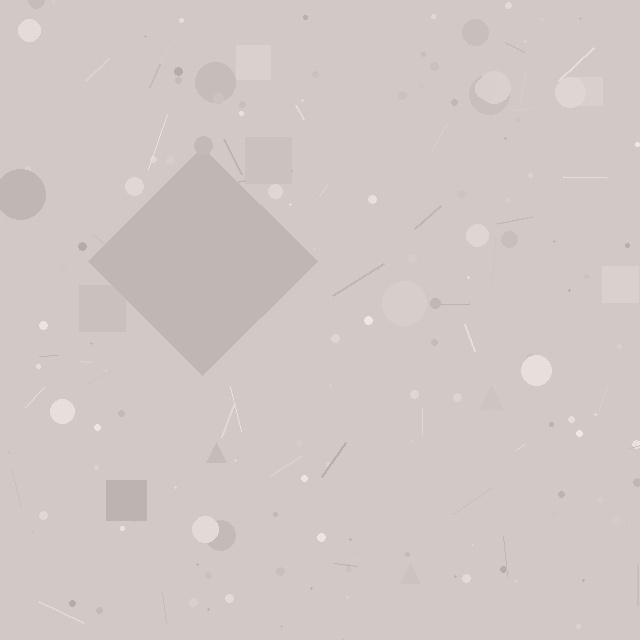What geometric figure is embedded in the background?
A diamond is embedded in the background.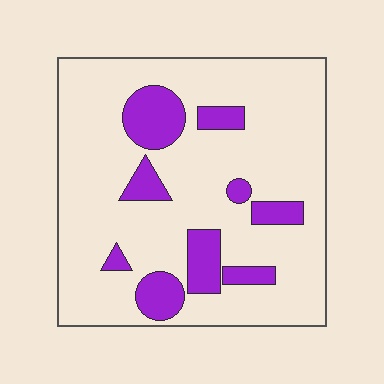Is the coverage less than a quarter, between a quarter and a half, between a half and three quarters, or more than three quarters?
Less than a quarter.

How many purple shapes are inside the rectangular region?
9.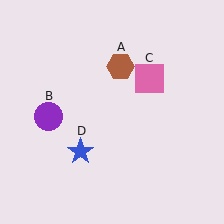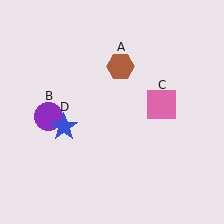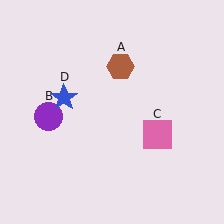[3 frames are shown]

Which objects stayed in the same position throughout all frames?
Brown hexagon (object A) and purple circle (object B) remained stationary.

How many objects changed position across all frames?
2 objects changed position: pink square (object C), blue star (object D).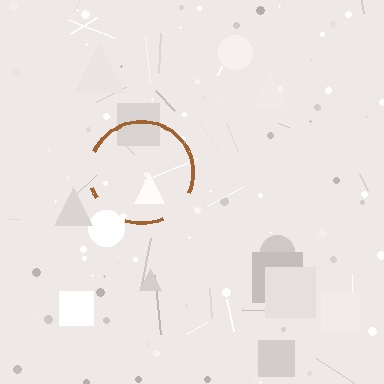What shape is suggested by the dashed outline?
The dashed outline suggests a circle.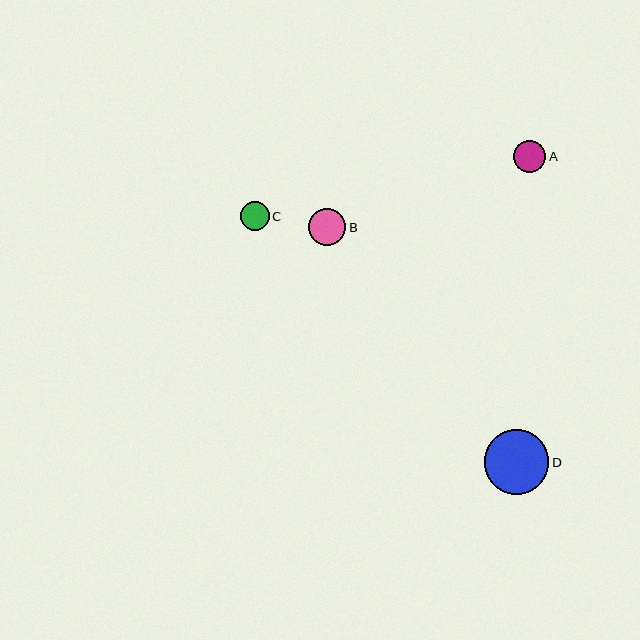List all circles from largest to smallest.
From largest to smallest: D, B, A, C.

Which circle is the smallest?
Circle C is the smallest with a size of approximately 29 pixels.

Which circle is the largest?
Circle D is the largest with a size of approximately 65 pixels.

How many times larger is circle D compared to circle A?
Circle D is approximately 2.0 times the size of circle A.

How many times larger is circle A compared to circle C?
Circle A is approximately 1.1 times the size of circle C.